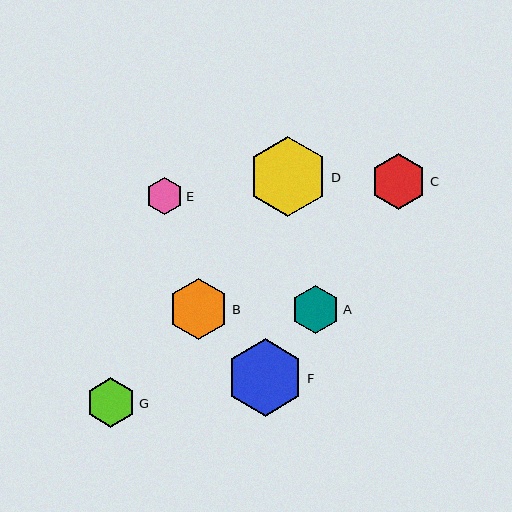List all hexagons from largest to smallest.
From largest to smallest: D, F, B, C, G, A, E.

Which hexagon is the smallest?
Hexagon E is the smallest with a size of approximately 37 pixels.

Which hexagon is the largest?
Hexagon D is the largest with a size of approximately 80 pixels.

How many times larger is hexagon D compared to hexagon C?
Hexagon D is approximately 1.4 times the size of hexagon C.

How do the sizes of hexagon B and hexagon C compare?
Hexagon B and hexagon C are approximately the same size.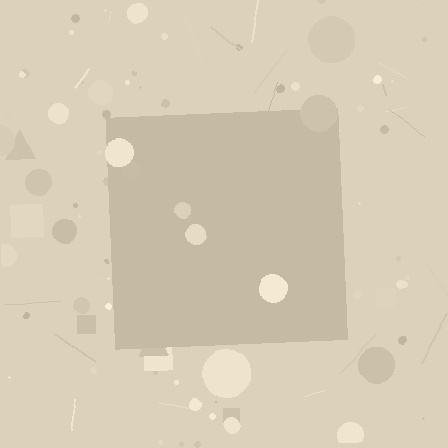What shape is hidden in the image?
A square is hidden in the image.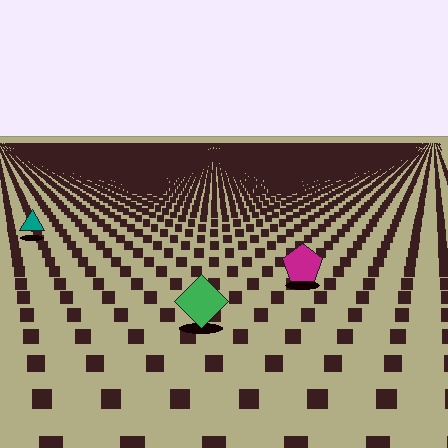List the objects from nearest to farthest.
From nearest to farthest: the green diamond, the magenta pentagon, the teal triangle.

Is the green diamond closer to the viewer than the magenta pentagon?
Yes. The green diamond is closer — you can tell from the texture gradient: the ground texture is coarser near it.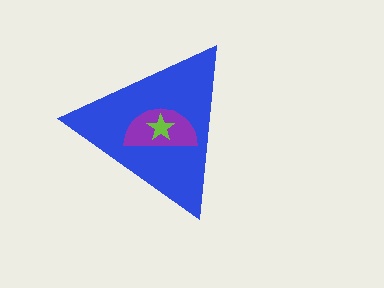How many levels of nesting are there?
3.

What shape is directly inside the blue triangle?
The purple semicircle.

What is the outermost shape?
The blue triangle.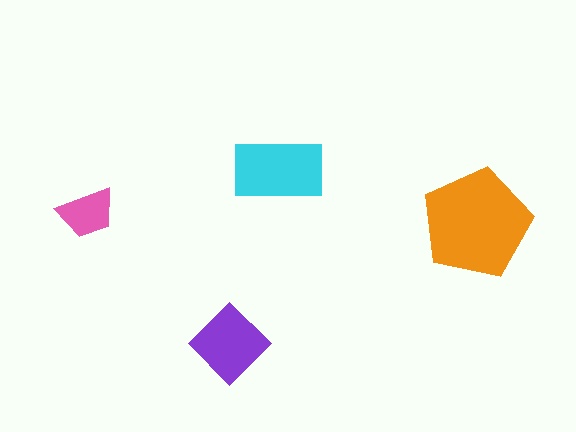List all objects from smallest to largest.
The pink trapezoid, the purple diamond, the cyan rectangle, the orange pentagon.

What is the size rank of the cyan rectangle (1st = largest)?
2nd.